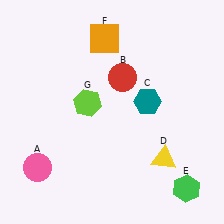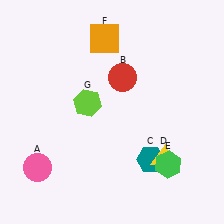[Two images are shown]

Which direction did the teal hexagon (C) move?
The teal hexagon (C) moved down.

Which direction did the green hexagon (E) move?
The green hexagon (E) moved up.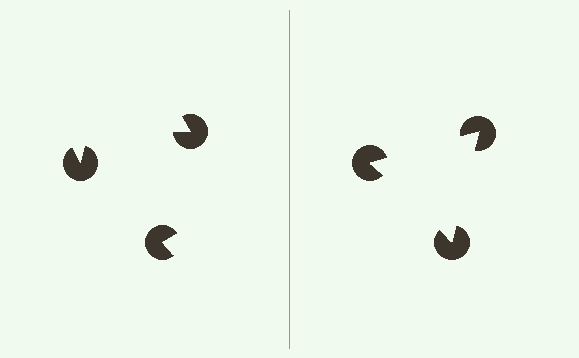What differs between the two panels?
The pac-man discs are positioned identically on both sides; only the wedge orientations differ. On the right they align to a triangle; on the left they are misaligned.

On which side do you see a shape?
An illusory triangle appears on the right side. On the left side the wedge cuts are rotated, so no coherent shape forms.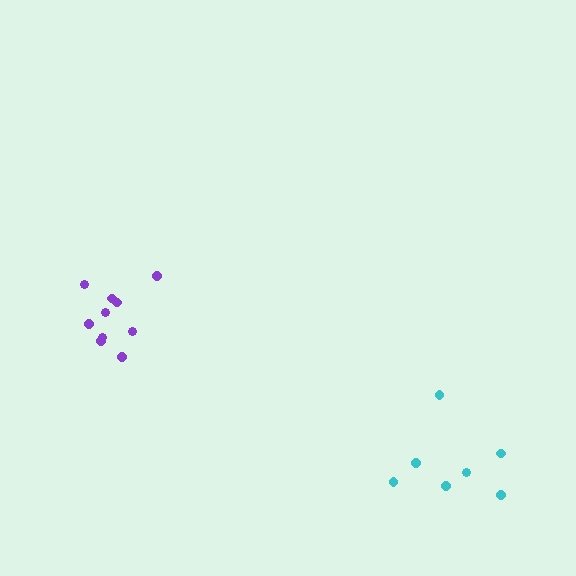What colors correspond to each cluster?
The clusters are colored: purple, cyan.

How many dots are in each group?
Group 1: 10 dots, Group 2: 7 dots (17 total).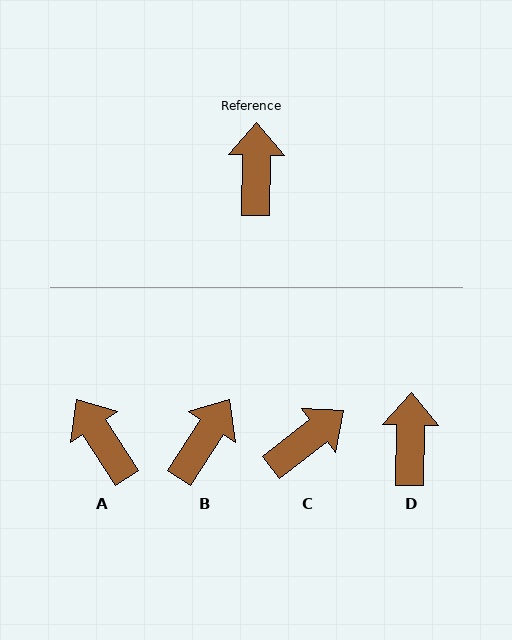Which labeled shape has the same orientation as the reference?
D.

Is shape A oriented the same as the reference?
No, it is off by about 34 degrees.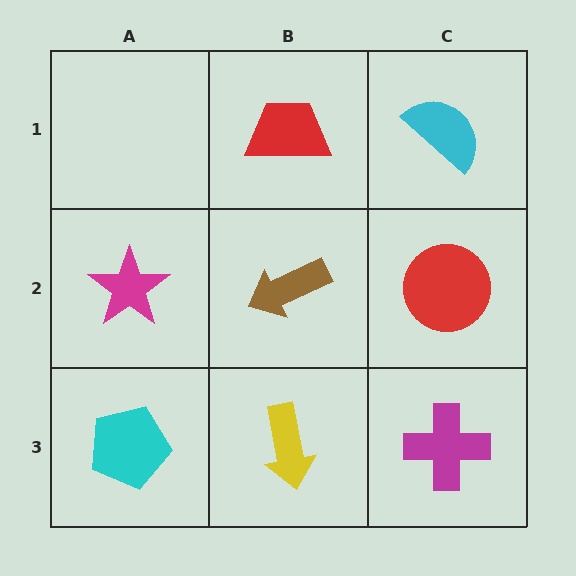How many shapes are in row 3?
3 shapes.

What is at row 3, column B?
A yellow arrow.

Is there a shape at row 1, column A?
No, that cell is empty.